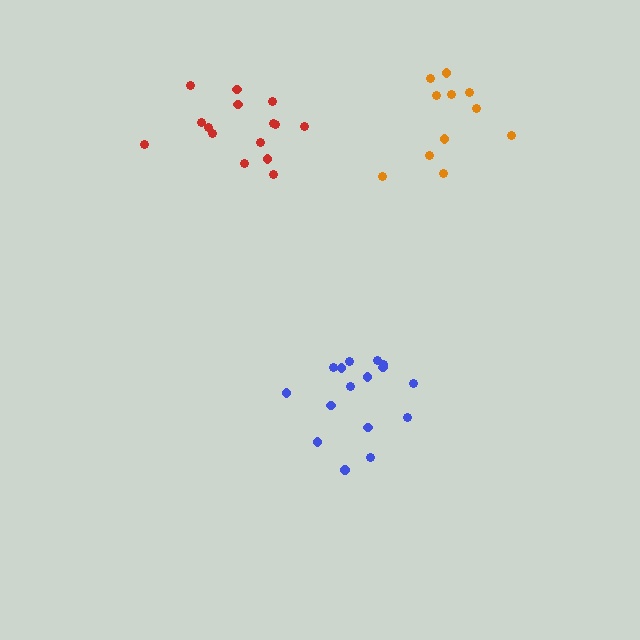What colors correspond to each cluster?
The clusters are colored: blue, red, orange.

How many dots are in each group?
Group 1: 16 dots, Group 2: 15 dots, Group 3: 11 dots (42 total).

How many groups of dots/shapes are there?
There are 3 groups.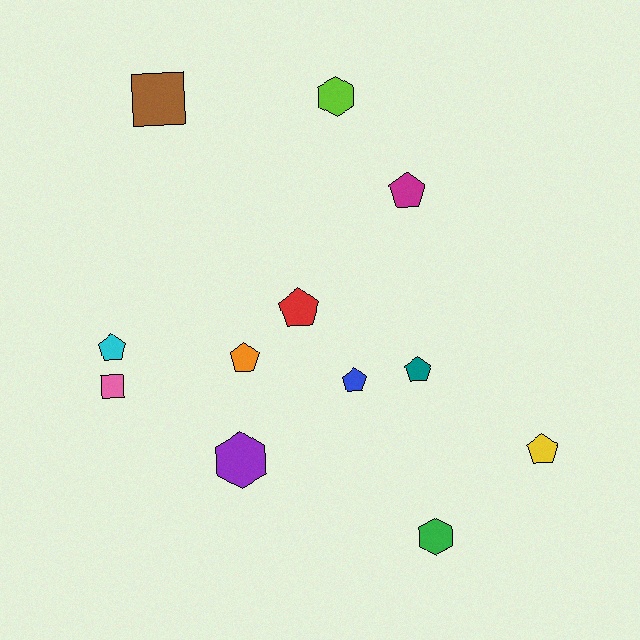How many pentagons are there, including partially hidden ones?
There are 7 pentagons.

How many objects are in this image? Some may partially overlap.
There are 12 objects.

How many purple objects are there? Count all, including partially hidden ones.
There is 1 purple object.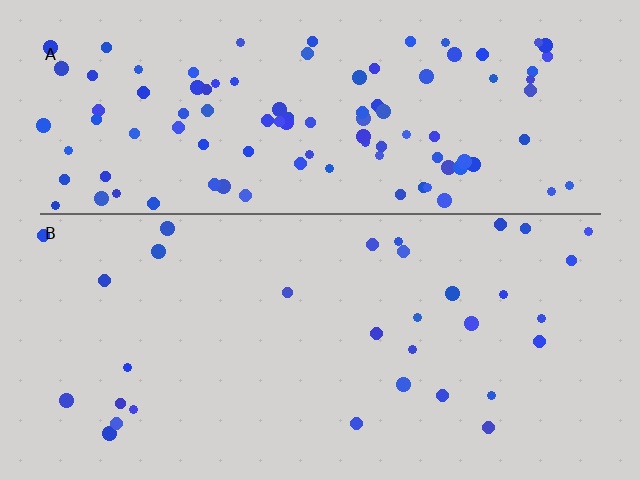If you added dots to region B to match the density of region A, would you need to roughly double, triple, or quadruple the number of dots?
Approximately triple.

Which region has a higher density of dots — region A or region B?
A (the top).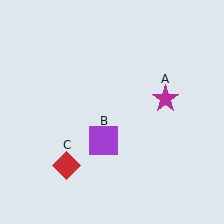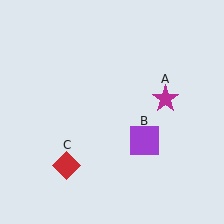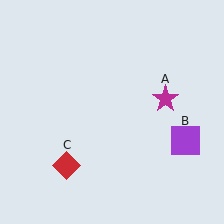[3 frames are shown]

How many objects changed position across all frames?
1 object changed position: purple square (object B).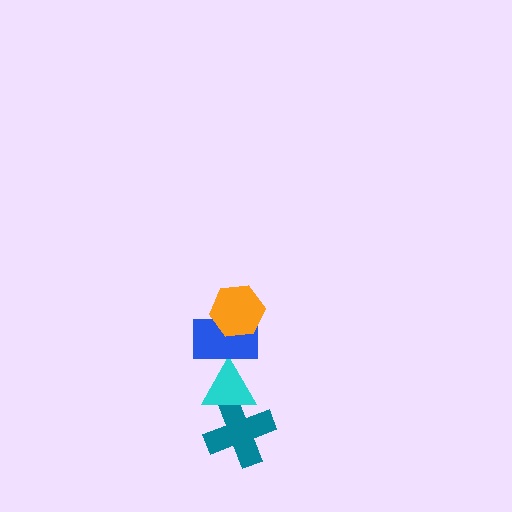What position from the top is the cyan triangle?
The cyan triangle is 3rd from the top.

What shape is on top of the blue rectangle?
The orange hexagon is on top of the blue rectangle.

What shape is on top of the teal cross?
The cyan triangle is on top of the teal cross.